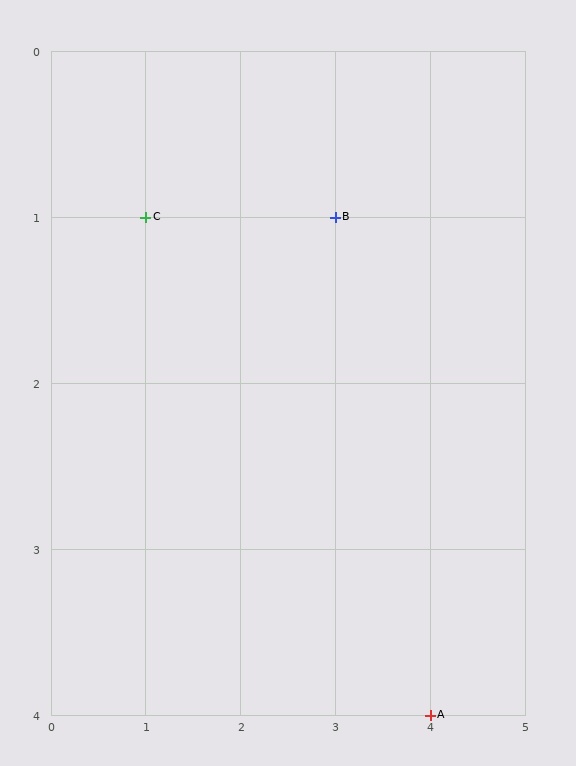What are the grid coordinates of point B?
Point B is at grid coordinates (3, 1).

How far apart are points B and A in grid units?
Points B and A are 1 column and 3 rows apart (about 3.2 grid units diagonally).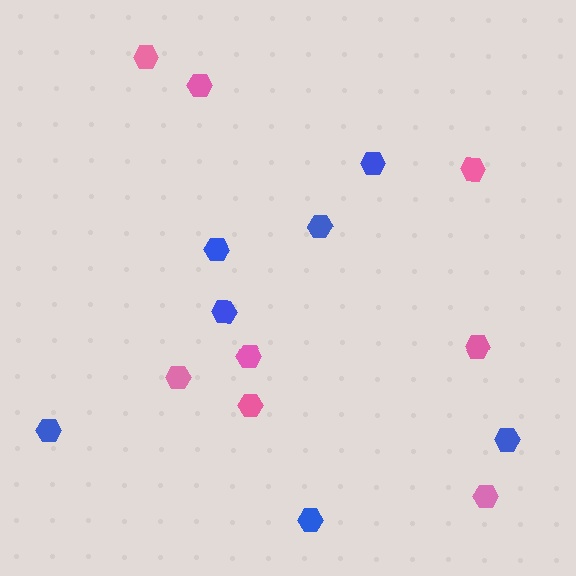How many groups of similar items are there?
There are 2 groups: one group of blue hexagons (7) and one group of pink hexagons (8).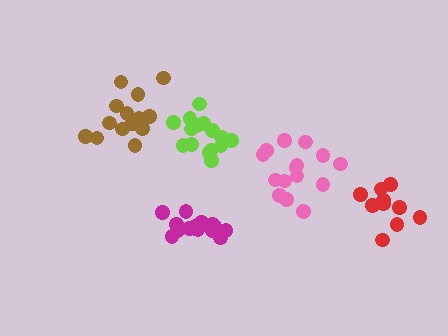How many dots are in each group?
Group 1: 15 dots, Group 2: 10 dots, Group 3: 15 dots, Group 4: 15 dots, Group 5: 15 dots (70 total).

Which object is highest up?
The brown cluster is topmost.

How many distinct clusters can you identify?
There are 5 distinct clusters.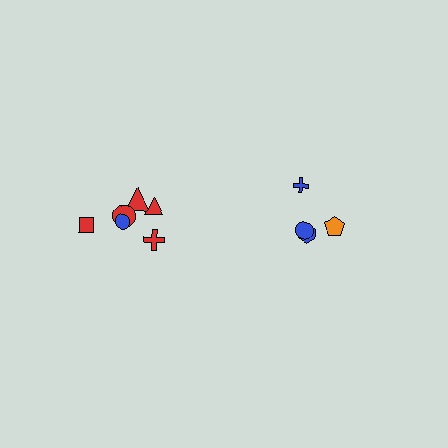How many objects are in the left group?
There are 6 objects.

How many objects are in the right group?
There are 4 objects.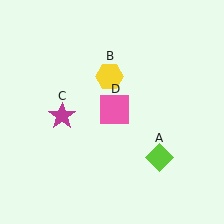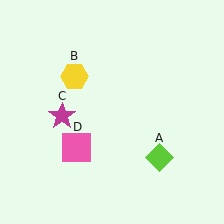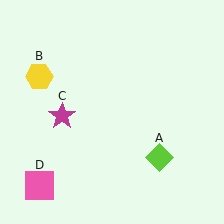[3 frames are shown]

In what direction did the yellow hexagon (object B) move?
The yellow hexagon (object B) moved left.